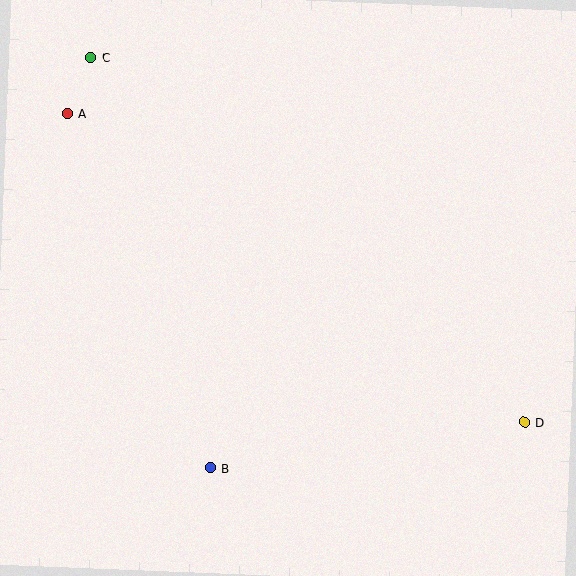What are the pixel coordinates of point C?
Point C is at (91, 57).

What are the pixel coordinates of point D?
Point D is at (524, 422).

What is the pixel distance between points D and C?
The distance between D and C is 567 pixels.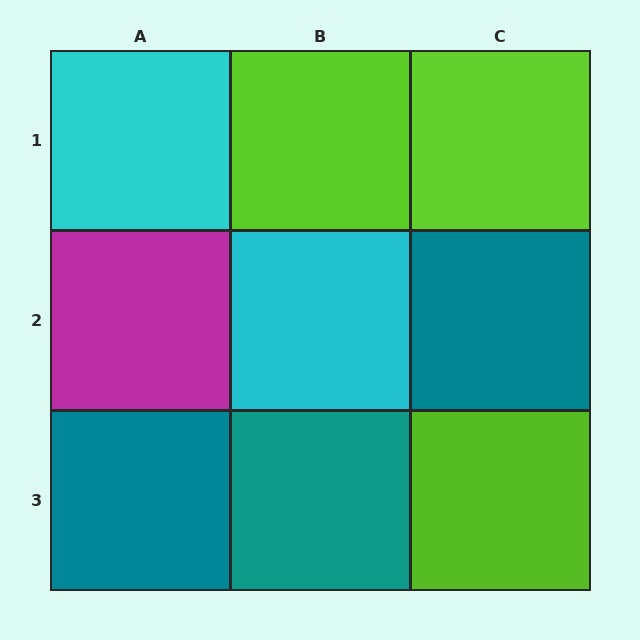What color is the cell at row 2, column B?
Cyan.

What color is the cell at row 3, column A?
Teal.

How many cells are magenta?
1 cell is magenta.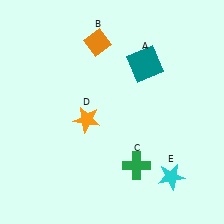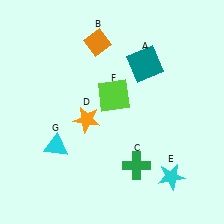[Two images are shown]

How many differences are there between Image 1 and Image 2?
There are 2 differences between the two images.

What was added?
A lime square (F), a cyan triangle (G) were added in Image 2.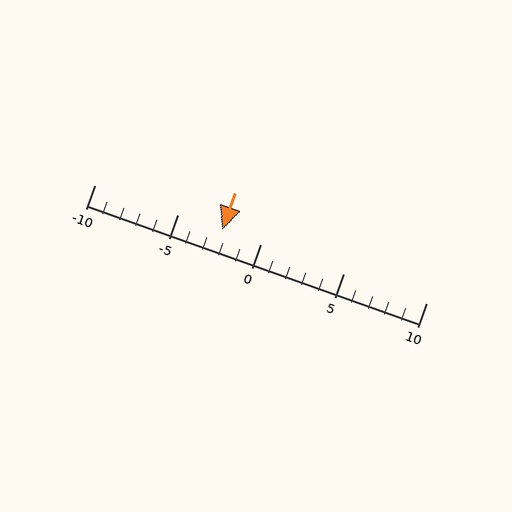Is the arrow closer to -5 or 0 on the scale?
The arrow is closer to 0.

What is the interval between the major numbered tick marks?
The major tick marks are spaced 5 units apart.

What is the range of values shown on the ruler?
The ruler shows values from -10 to 10.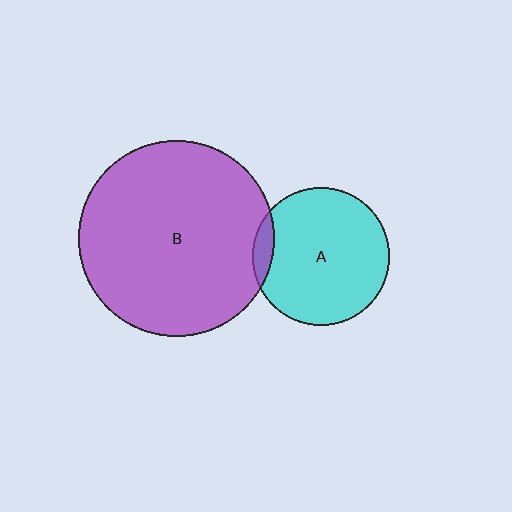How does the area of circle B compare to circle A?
Approximately 2.0 times.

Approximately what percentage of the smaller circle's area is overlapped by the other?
Approximately 5%.